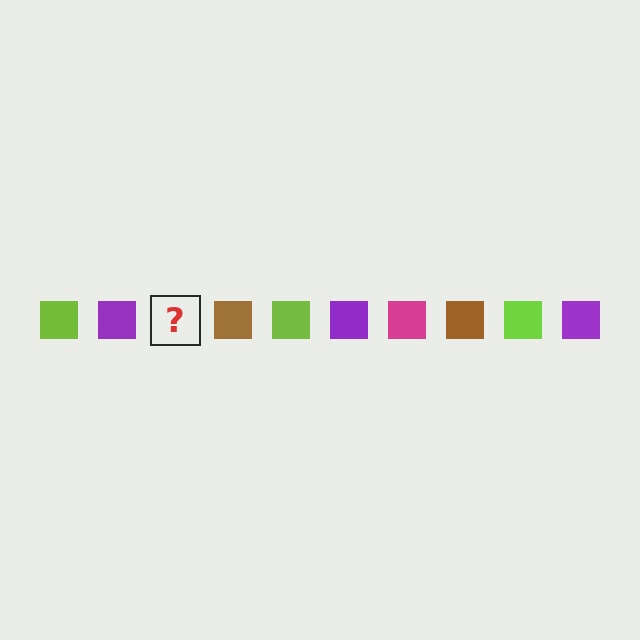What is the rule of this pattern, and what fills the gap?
The rule is that the pattern cycles through lime, purple, magenta, brown squares. The gap should be filled with a magenta square.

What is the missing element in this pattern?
The missing element is a magenta square.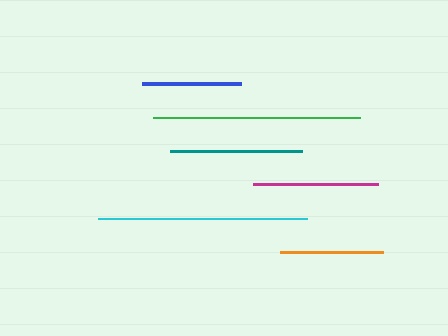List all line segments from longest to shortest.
From longest to shortest: cyan, green, teal, magenta, orange, blue.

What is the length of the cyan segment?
The cyan segment is approximately 209 pixels long.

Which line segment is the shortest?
The blue line is the shortest at approximately 99 pixels.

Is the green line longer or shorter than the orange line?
The green line is longer than the orange line.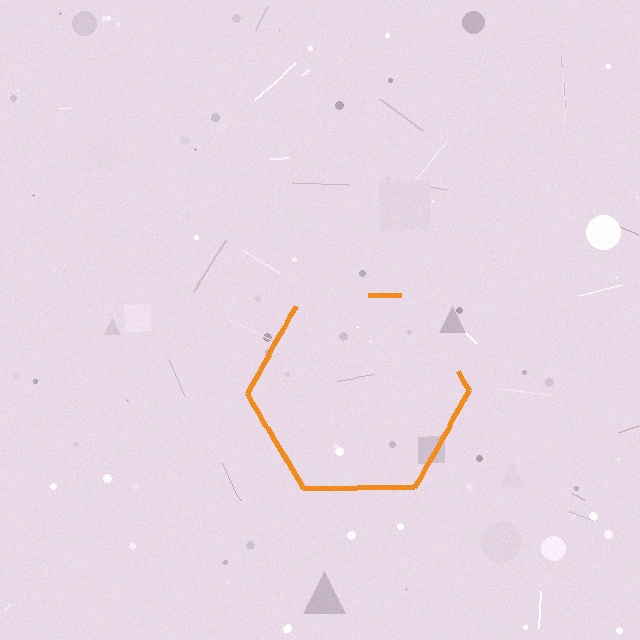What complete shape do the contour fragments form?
The contour fragments form a hexagon.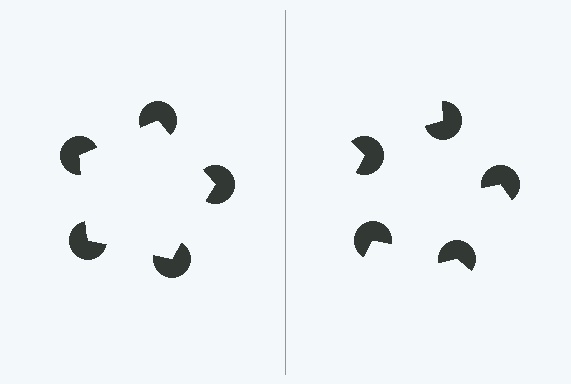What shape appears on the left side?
An illusory pentagon.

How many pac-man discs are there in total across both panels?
10 — 5 on each side.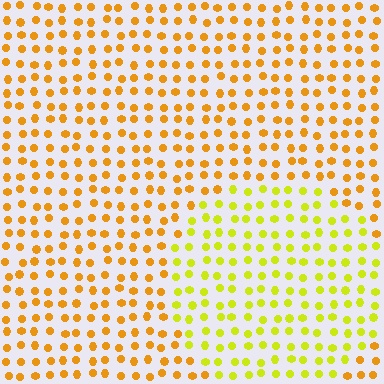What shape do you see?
I see a circle.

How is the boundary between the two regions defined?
The boundary is defined purely by a slight shift in hue (about 32 degrees). Spacing, size, and orientation are identical on both sides.